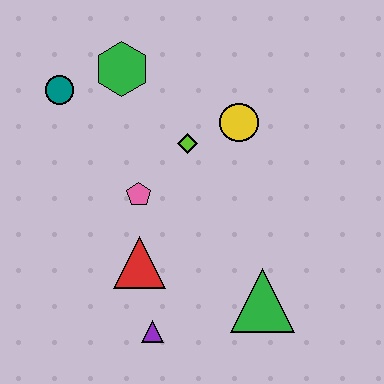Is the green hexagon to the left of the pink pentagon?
Yes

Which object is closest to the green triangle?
The purple triangle is closest to the green triangle.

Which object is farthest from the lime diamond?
The purple triangle is farthest from the lime diamond.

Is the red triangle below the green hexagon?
Yes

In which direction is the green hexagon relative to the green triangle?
The green hexagon is above the green triangle.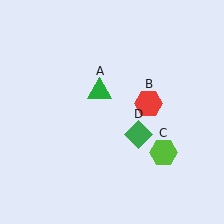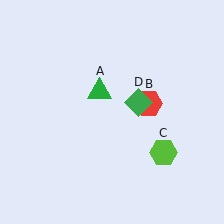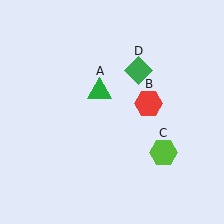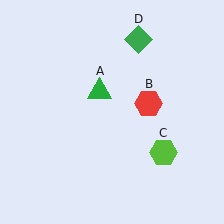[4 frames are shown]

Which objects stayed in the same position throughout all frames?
Green triangle (object A) and red hexagon (object B) and lime hexagon (object C) remained stationary.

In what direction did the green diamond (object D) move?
The green diamond (object D) moved up.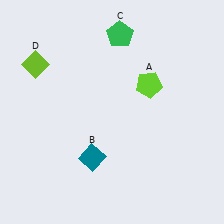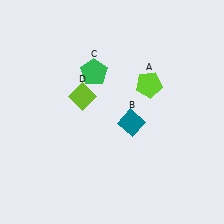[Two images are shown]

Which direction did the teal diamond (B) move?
The teal diamond (B) moved right.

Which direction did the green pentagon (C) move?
The green pentagon (C) moved down.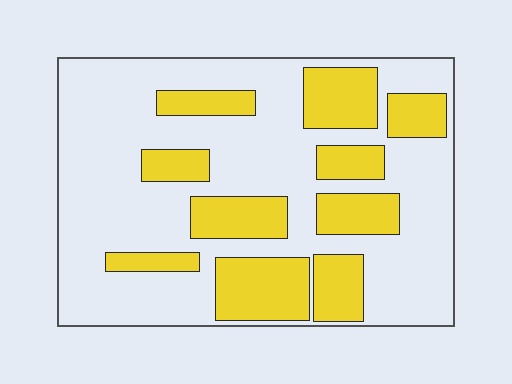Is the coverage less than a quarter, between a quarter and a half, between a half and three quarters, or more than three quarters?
Between a quarter and a half.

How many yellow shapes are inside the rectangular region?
10.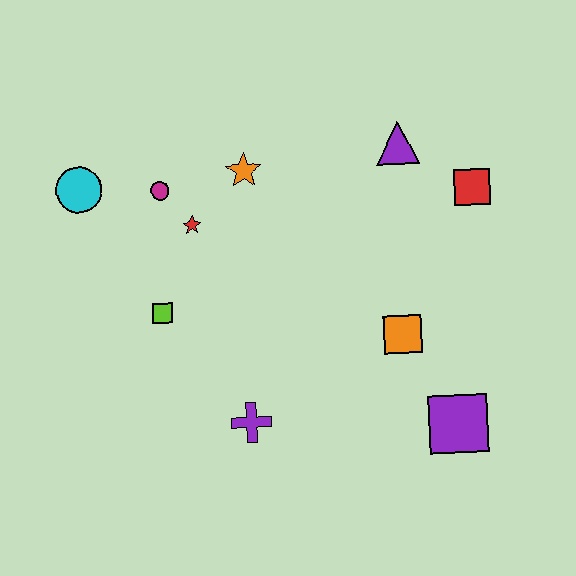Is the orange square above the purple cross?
Yes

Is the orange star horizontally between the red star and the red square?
Yes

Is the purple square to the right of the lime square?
Yes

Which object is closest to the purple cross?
The lime square is closest to the purple cross.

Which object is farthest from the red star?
The purple square is farthest from the red star.